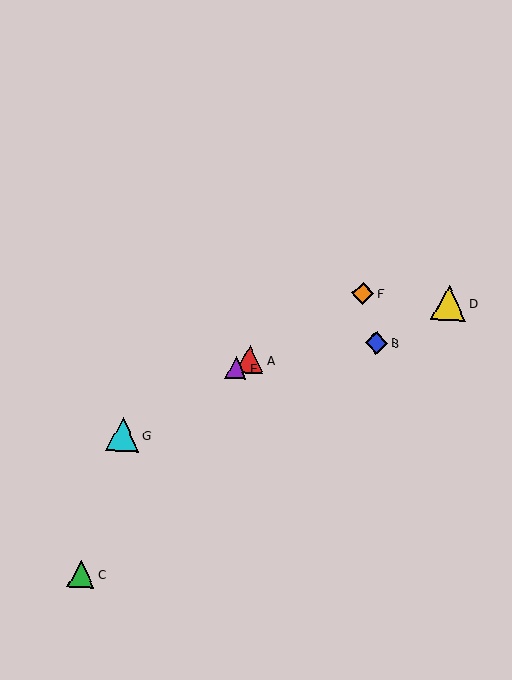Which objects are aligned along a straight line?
Objects A, E, F, G are aligned along a straight line.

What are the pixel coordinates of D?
Object D is at (449, 303).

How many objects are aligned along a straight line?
4 objects (A, E, F, G) are aligned along a straight line.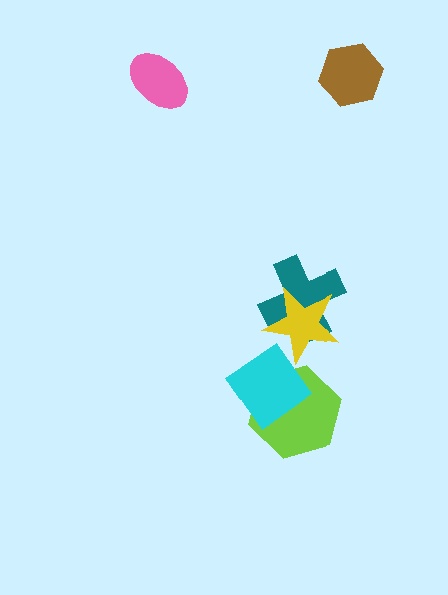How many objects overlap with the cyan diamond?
1 object overlaps with the cyan diamond.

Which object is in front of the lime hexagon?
The cyan diamond is in front of the lime hexagon.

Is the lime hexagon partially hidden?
Yes, it is partially covered by another shape.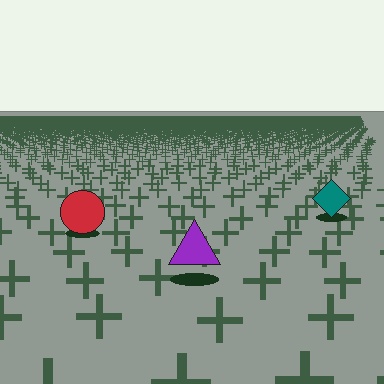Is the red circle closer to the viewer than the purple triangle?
No. The purple triangle is closer — you can tell from the texture gradient: the ground texture is coarser near it.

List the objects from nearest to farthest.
From nearest to farthest: the purple triangle, the red circle, the teal diamond.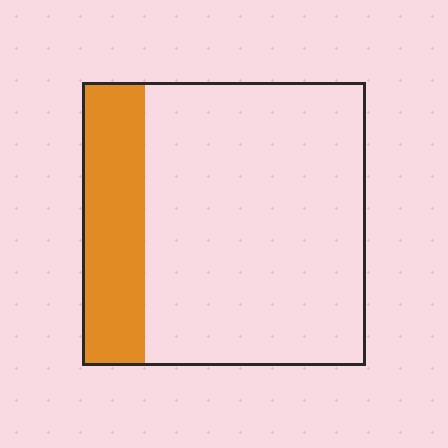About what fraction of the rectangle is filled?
About one fifth (1/5).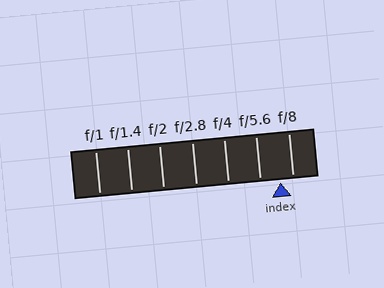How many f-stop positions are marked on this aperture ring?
There are 7 f-stop positions marked.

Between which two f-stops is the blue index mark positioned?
The index mark is between f/5.6 and f/8.